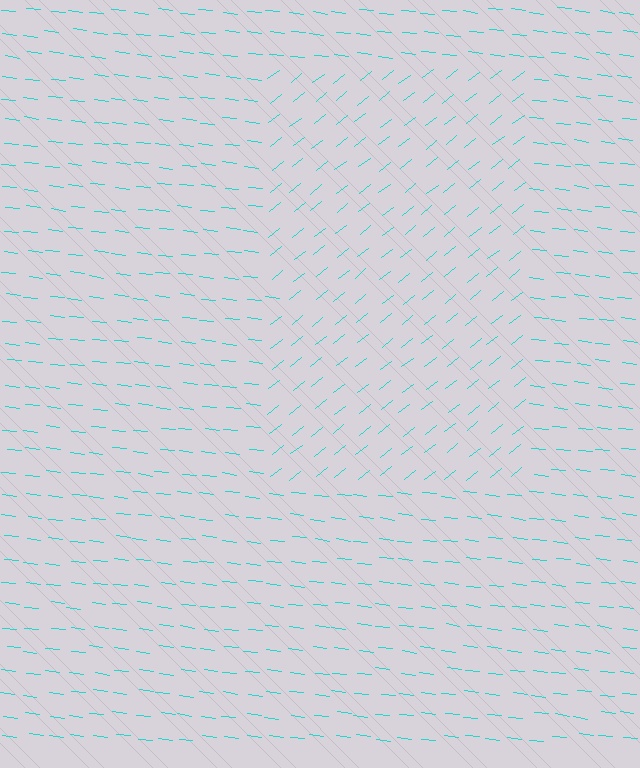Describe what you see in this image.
The image is filled with small cyan line segments. A rectangle region in the image has lines oriented differently from the surrounding lines, creating a visible texture boundary.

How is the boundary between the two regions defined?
The boundary is defined purely by a change in line orientation (approximately 45 degrees difference). All lines are the same color and thickness.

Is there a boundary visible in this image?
Yes, there is a texture boundary formed by a change in line orientation.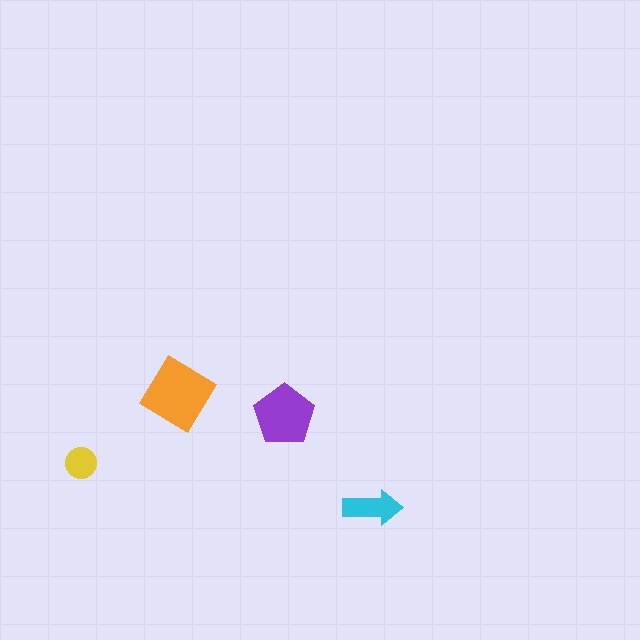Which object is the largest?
The orange diamond.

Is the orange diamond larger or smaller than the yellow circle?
Larger.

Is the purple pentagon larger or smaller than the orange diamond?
Smaller.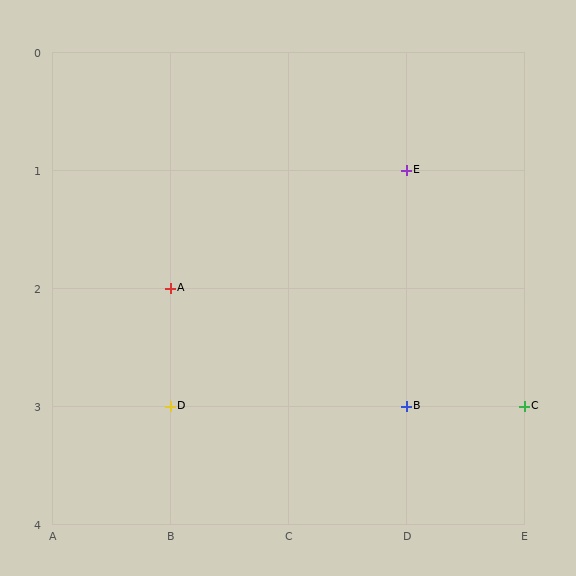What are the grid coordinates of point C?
Point C is at grid coordinates (E, 3).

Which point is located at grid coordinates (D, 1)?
Point E is at (D, 1).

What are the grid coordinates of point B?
Point B is at grid coordinates (D, 3).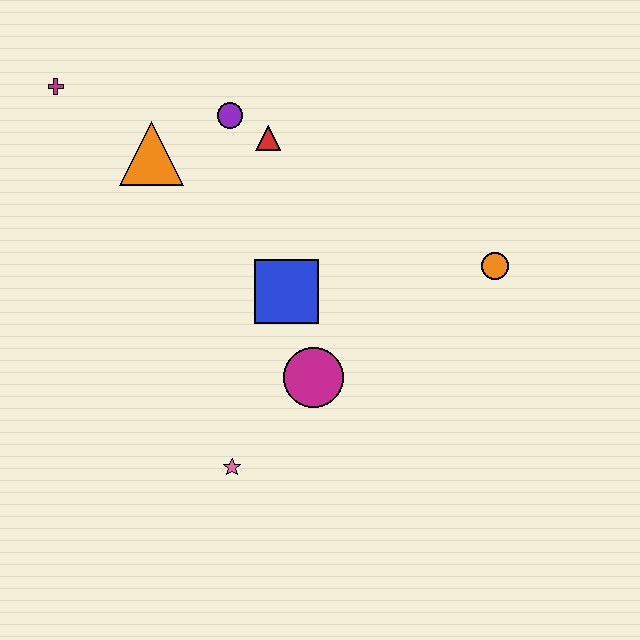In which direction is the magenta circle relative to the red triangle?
The magenta circle is below the red triangle.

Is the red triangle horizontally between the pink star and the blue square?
Yes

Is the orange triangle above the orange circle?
Yes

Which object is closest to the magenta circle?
The blue square is closest to the magenta circle.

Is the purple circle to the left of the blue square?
Yes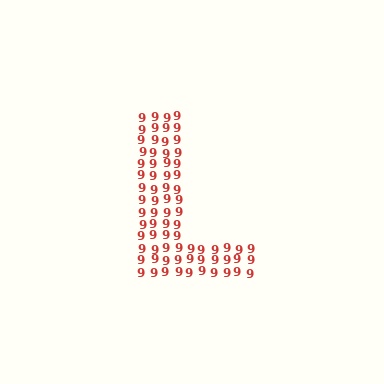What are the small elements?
The small elements are digit 9's.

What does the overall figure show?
The overall figure shows the letter L.